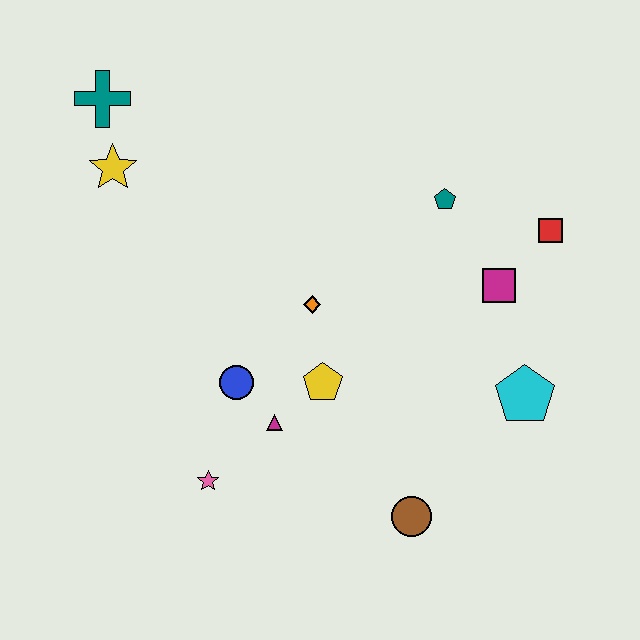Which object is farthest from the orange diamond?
The teal cross is farthest from the orange diamond.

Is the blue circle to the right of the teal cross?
Yes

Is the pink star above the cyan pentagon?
No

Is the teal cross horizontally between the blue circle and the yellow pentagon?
No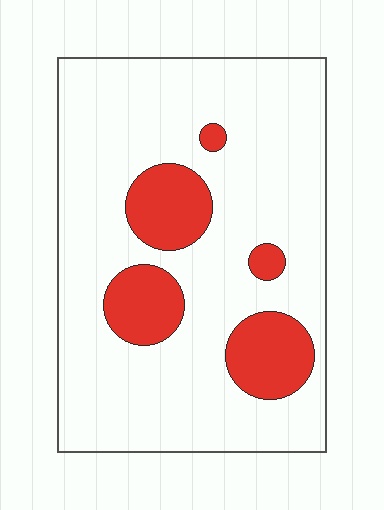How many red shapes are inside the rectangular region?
5.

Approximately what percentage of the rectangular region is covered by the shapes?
Approximately 20%.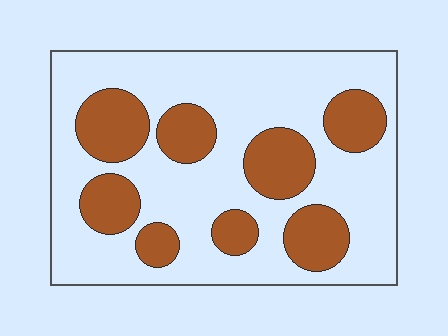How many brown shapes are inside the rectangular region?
8.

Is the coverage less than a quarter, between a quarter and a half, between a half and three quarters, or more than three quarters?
Between a quarter and a half.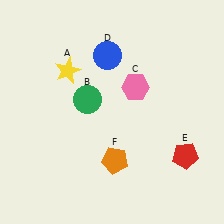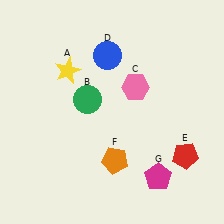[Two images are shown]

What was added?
A magenta pentagon (G) was added in Image 2.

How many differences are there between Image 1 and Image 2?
There is 1 difference between the two images.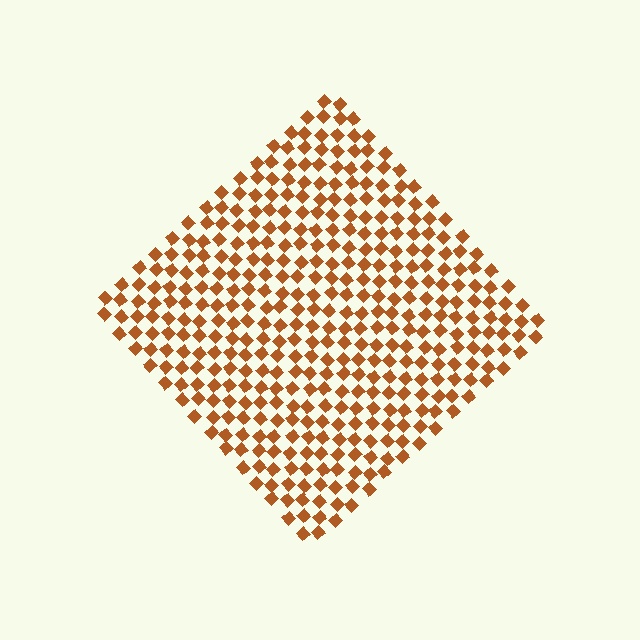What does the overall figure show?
The overall figure shows a diamond.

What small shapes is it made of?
It is made of small diamonds.